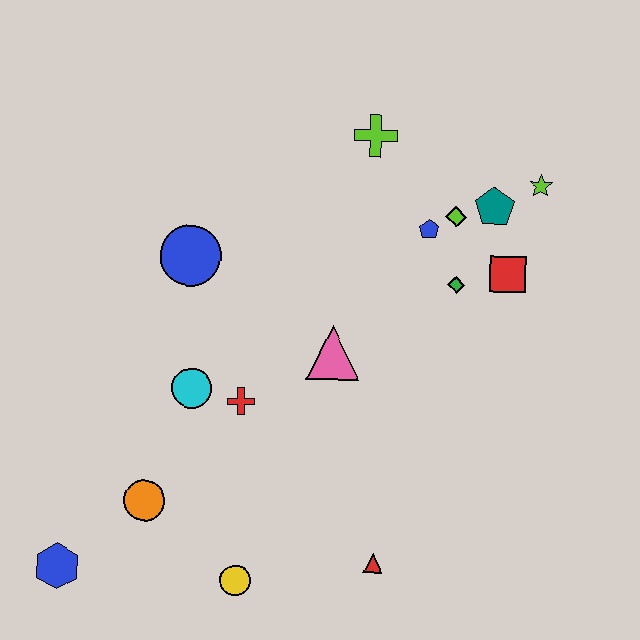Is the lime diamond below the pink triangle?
No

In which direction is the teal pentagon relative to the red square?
The teal pentagon is above the red square.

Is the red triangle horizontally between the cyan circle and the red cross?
No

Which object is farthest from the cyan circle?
The lime star is farthest from the cyan circle.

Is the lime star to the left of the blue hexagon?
No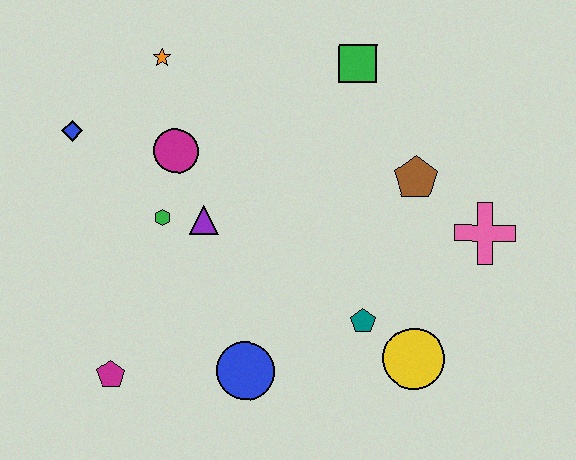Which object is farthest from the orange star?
The yellow circle is farthest from the orange star.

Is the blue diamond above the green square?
No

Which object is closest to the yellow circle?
The teal pentagon is closest to the yellow circle.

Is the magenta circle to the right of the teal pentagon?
No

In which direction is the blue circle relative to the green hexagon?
The blue circle is below the green hexagon.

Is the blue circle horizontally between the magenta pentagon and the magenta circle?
No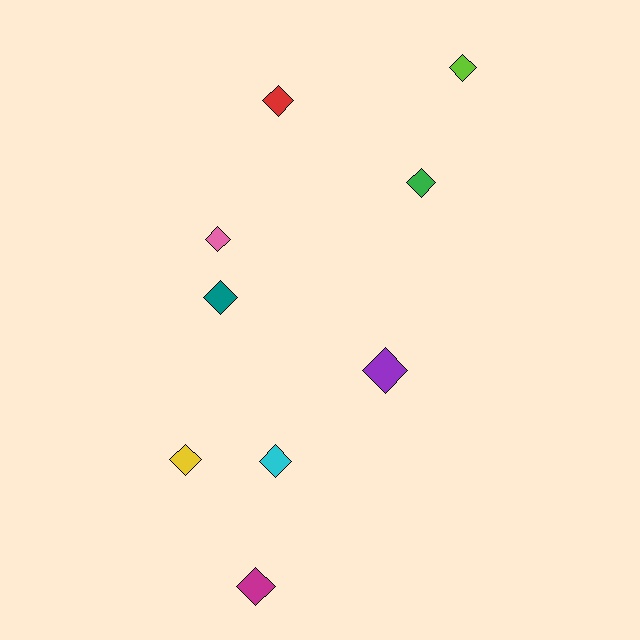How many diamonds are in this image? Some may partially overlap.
There are 9 diamonds.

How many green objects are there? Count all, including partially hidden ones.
There is 1 green object.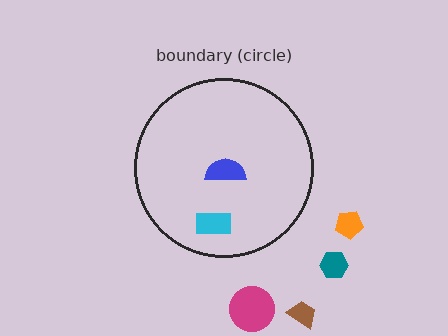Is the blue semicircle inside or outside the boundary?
Inside.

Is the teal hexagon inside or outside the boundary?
Outside.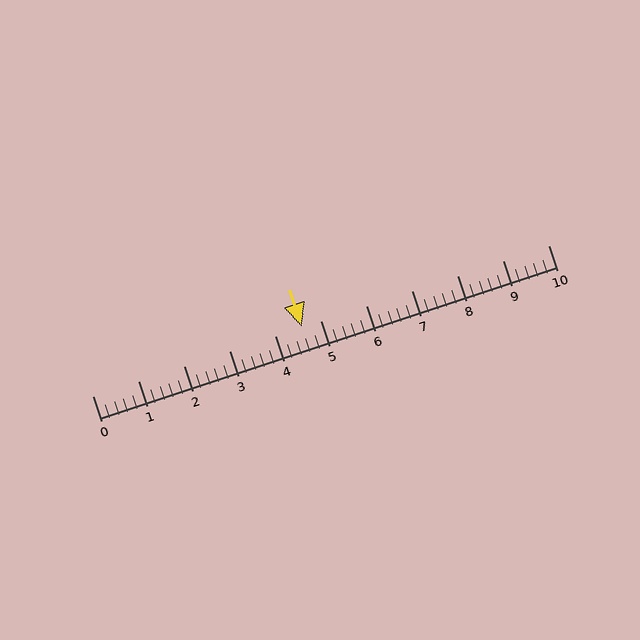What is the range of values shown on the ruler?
The ruler shows values from 0 to 10.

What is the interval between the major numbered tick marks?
The major tick marks are spaced 1 units apart.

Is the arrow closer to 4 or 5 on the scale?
The arrow is closer to 5.